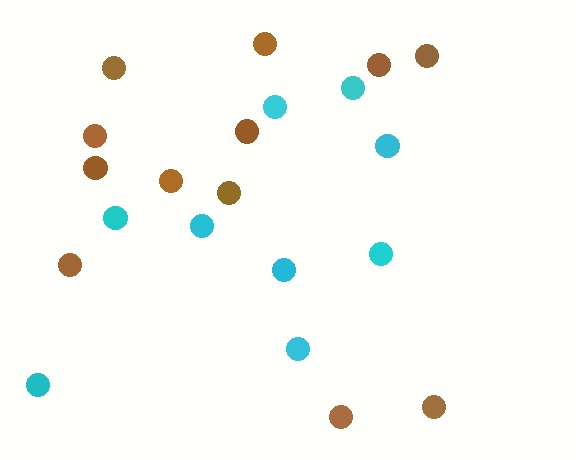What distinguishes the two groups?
There are 2 groups: one group of cyan circles (9) and one group of brown circles (12).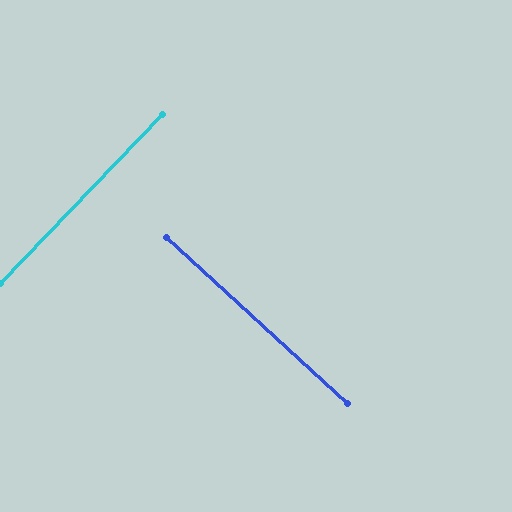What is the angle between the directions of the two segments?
Approximately 89 degrees.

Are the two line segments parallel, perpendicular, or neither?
Perpendicular — they meet at approximately 89°.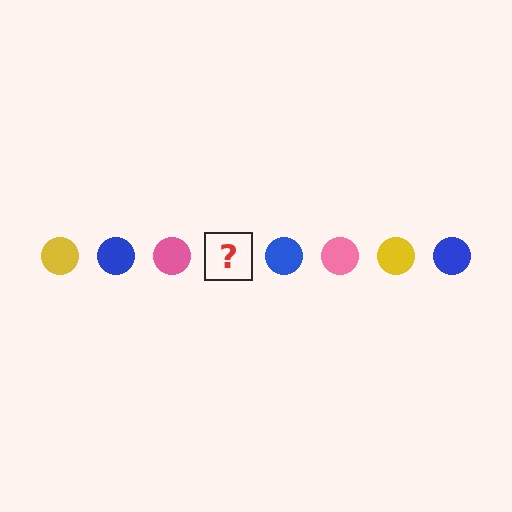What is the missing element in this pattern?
The missing element is a yellow circle.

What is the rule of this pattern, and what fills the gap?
The rule is that the pattern cycles through yellow, blue, pink circles. The gap should be filled with a yellow circle.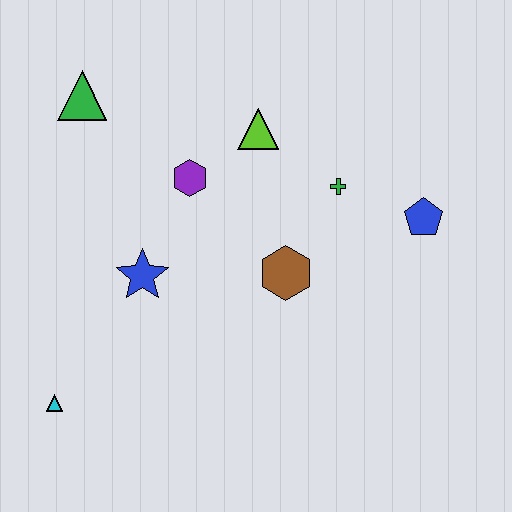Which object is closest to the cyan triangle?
The blue star is closest to the cyan triangle.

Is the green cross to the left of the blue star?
No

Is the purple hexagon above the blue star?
Yes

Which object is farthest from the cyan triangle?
The blue pentagon is farthest from the cyan triangle.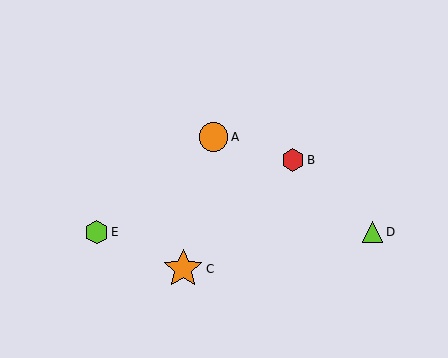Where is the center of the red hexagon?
The center of the red hexagon is at (293, 160).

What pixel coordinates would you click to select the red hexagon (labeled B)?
Click at (293, 160) to select the red hexagon B.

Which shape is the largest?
The orange star (labeled C) is the largest.